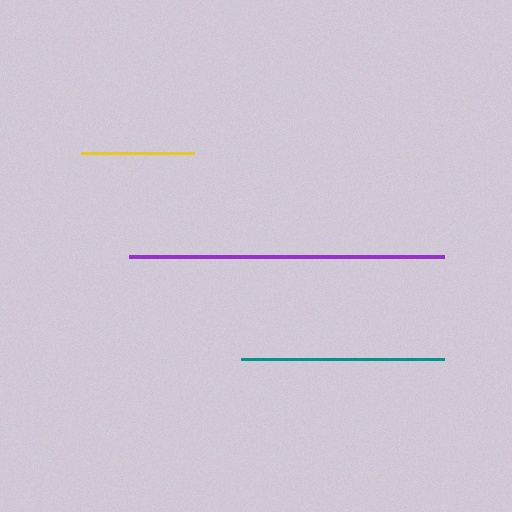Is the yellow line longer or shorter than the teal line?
The teal line is longer than the yellow line.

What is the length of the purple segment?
The purple segment is approximately 315 pixels long.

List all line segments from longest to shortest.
From longest to shortest: purple, teal, yellow.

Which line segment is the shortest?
The yellow line is the shortest at approximately 112 pixels.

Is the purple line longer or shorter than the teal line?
The purple line is longer than the teal line.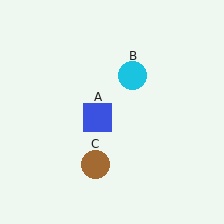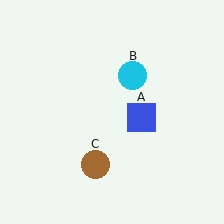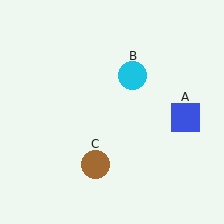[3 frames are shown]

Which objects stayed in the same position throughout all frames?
Cyan circle (object B) and brown circle (object C) remained stationary.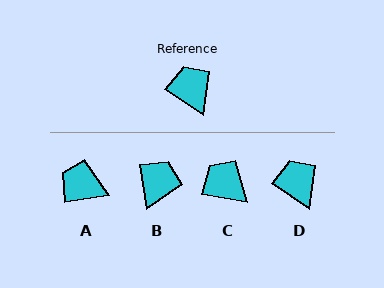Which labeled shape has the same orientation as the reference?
D.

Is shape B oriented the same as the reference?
No, it is off by about 47 degrees.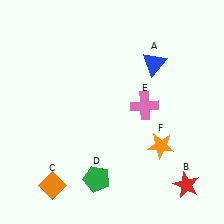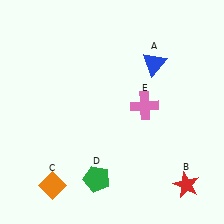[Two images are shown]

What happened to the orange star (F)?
The orange star (F) was removed in Image 2. It was in the bottom-right area of Image 1.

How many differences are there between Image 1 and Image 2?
There is 1 difference between the two images.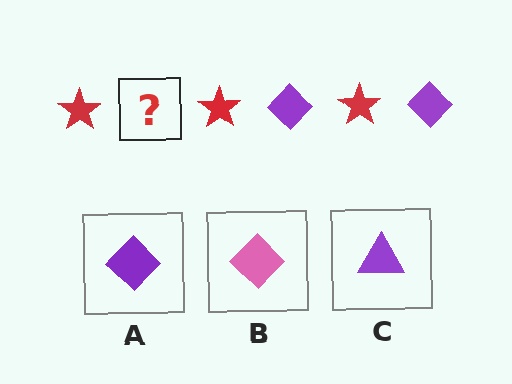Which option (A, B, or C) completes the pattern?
A.